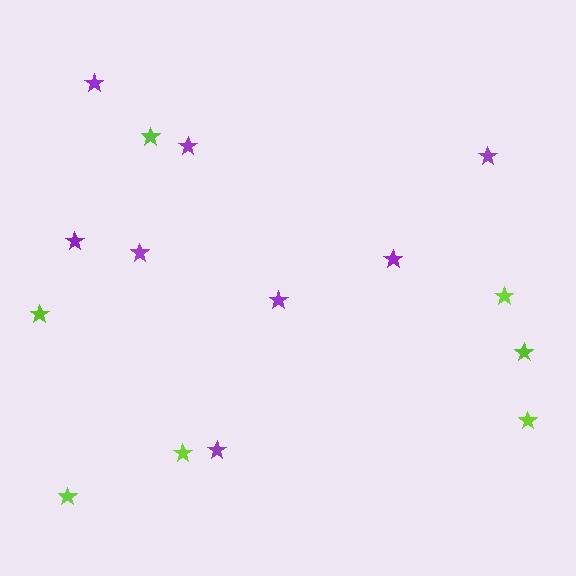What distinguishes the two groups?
There are 2 groups: one group of lime stars (7) and one group of purple stars (8).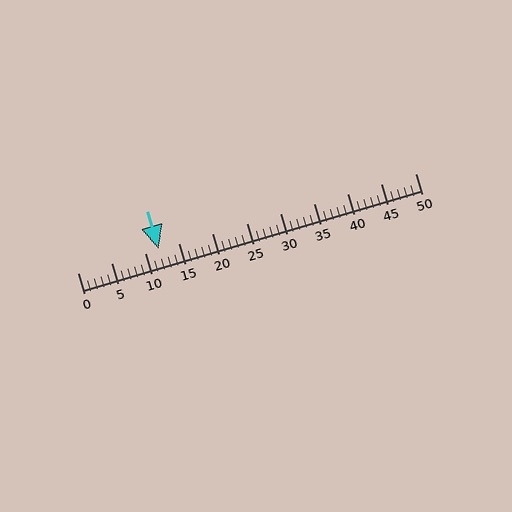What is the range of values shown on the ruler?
The ruler shows values from 0 to 50.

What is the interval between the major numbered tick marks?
The major tick marks are spaced 5 units apart.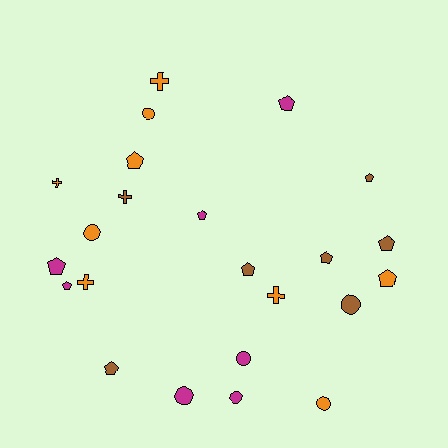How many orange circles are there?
There are 3 orange circles.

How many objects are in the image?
There are 23 objects.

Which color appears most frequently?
Orange, with 9 objects.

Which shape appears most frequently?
Pentagon, with 11 objects.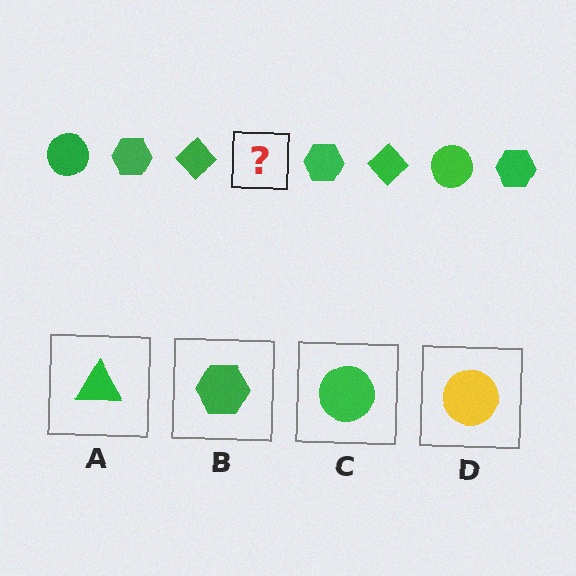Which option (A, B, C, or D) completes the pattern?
C.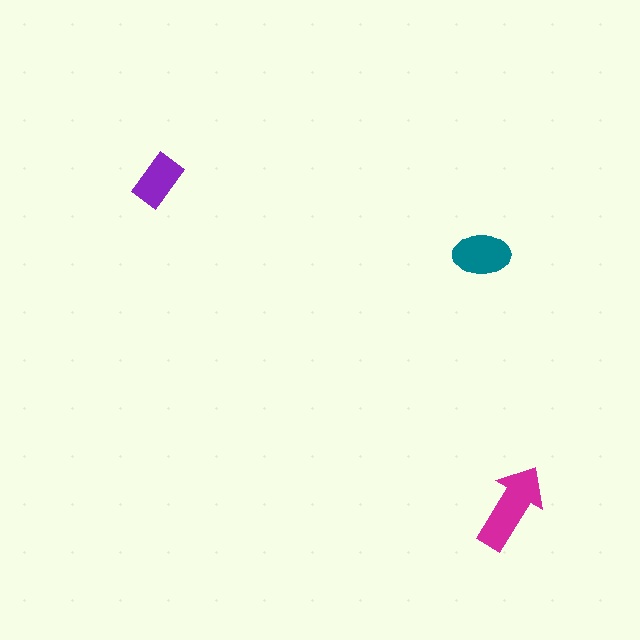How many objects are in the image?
There are 3 objects in the image.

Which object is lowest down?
The magenta arrow is bottommost.